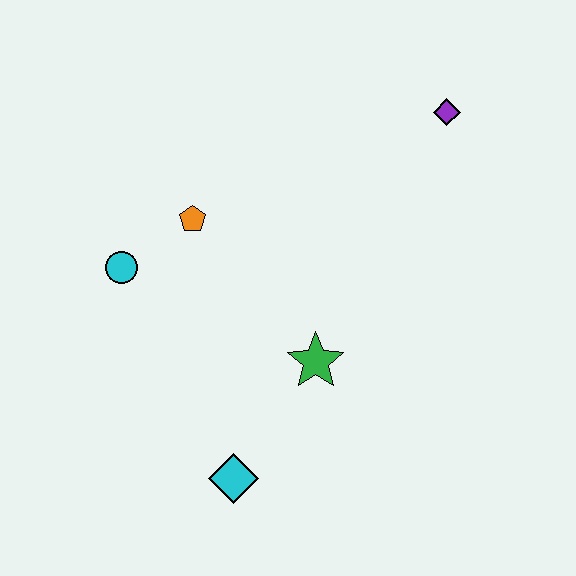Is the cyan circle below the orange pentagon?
Yes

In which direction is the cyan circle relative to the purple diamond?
The cyan circle is to the left of the purple diamond.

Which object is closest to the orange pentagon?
The cyan circle is closest to the orange pentagon.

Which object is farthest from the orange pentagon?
The purple diamond is farthest from the orange pentagon.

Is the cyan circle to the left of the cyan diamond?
Yes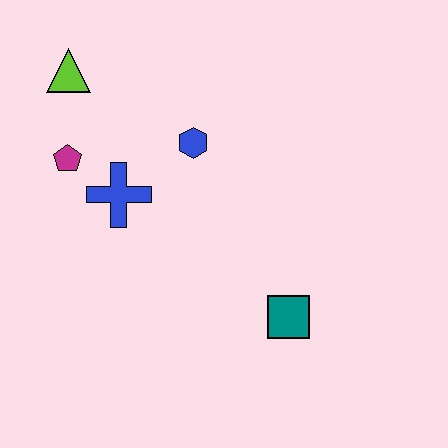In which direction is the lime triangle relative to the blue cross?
The lime triangle is above the blue cross.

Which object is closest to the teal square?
The blue hexagon is closest to the teal square.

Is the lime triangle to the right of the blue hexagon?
No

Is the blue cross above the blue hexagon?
No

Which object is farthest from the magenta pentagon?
The teal square is farthest from the magenta pentagon.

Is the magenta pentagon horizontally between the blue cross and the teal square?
No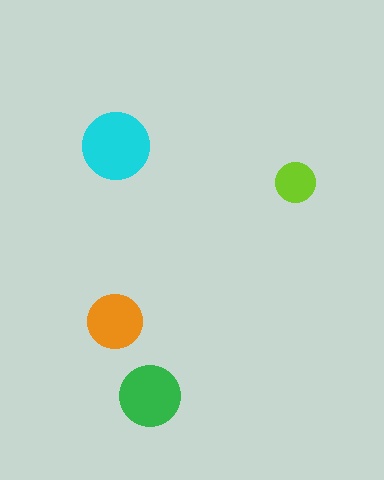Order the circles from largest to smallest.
the cyan one, the green one, the orange one, the lime one.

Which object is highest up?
The cyan circle is topmost.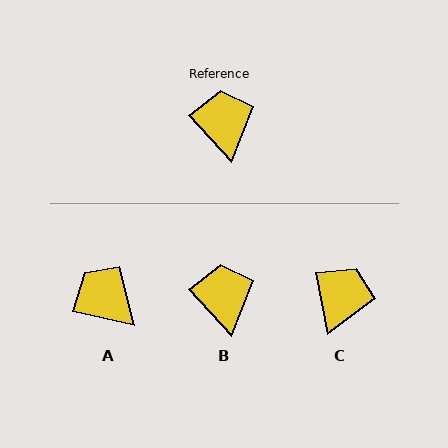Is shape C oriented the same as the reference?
No, it is off by about 32 degrees.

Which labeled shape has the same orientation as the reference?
B.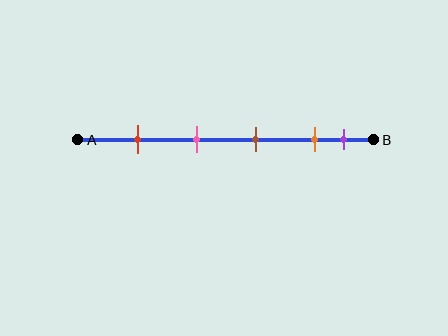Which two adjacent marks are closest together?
The orange and purple marks are the closest adjacent pair.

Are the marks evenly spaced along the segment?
No, the marks are not evenly spaced.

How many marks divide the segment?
There are 5 marks dividing the segment.